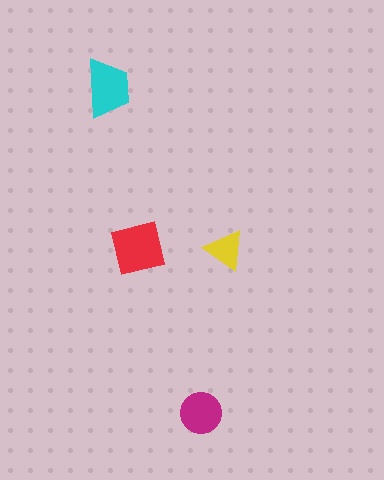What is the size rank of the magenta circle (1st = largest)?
3rd.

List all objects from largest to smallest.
The red square, the cyan trapezoid, the magenta circle, the yellow triangle.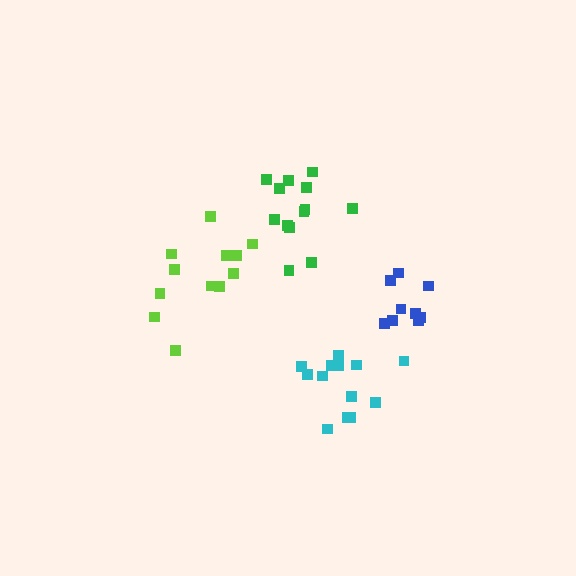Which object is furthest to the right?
The blue cluster is rightmost.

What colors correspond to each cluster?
The clusters are colored: blue, green, cyan, lime.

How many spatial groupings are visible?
There are 4 spatial groupings.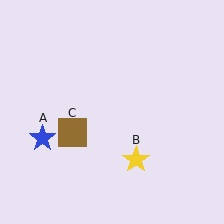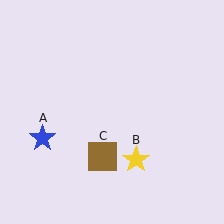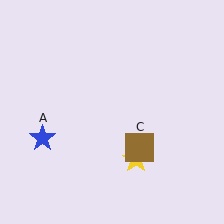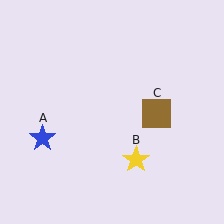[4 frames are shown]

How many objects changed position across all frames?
1 object changed position: brown square (object C).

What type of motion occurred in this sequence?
The brown square (object C) rotated counterclockwise around the center of the scene.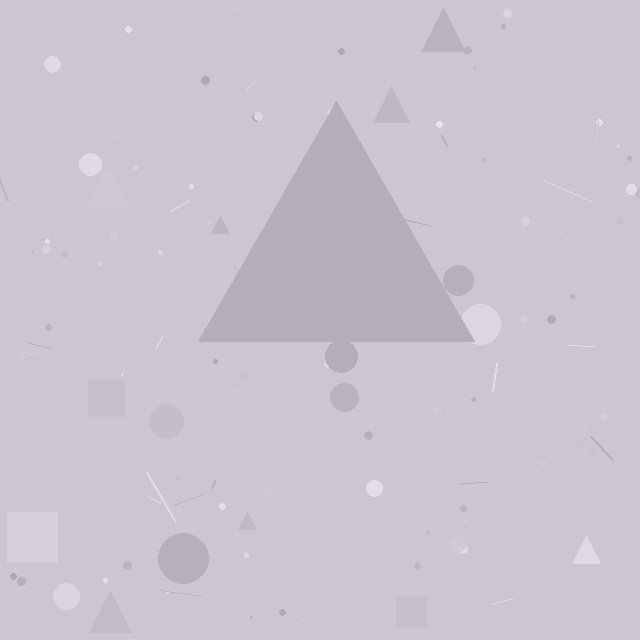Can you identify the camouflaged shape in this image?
The camouflaged shape is a triangle.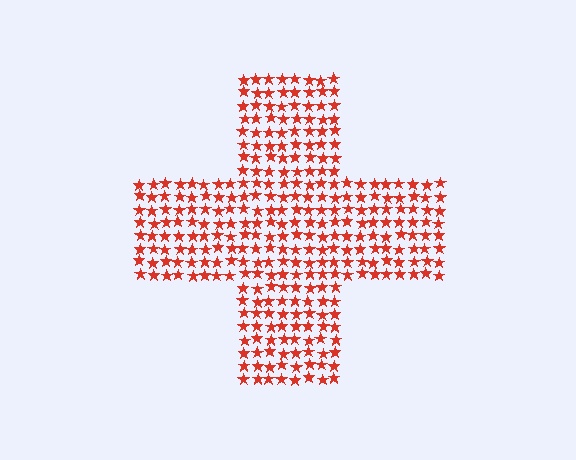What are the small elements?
The small elements are stars.